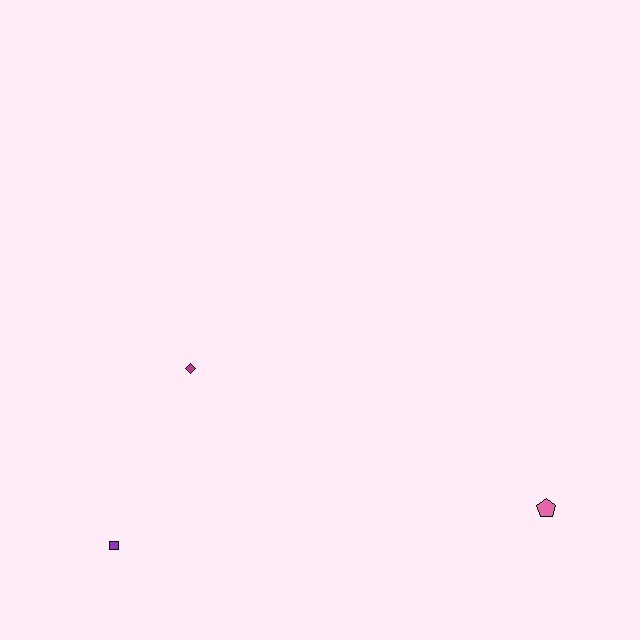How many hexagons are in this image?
There are no hexagons.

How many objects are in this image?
There are 3 objects.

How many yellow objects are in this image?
There are no yellow objects.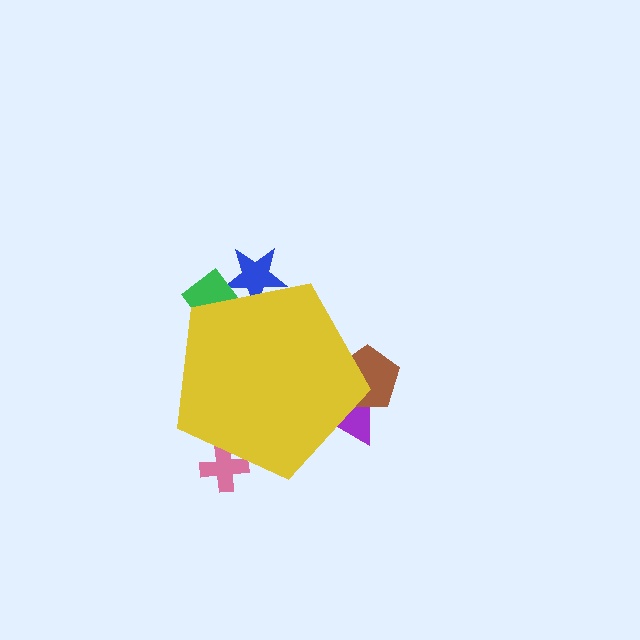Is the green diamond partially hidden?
Yes, the green diamond is partially hidden behind the yellow pentagon.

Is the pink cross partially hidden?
Yes, the pink cross is partially hidden behind the yellow pentagon.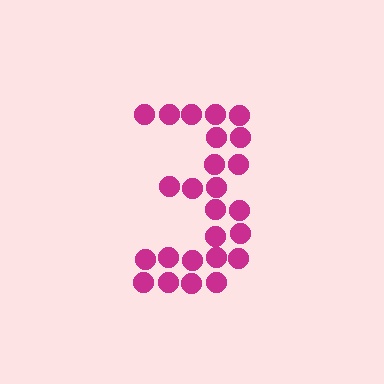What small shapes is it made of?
It is made of small circles.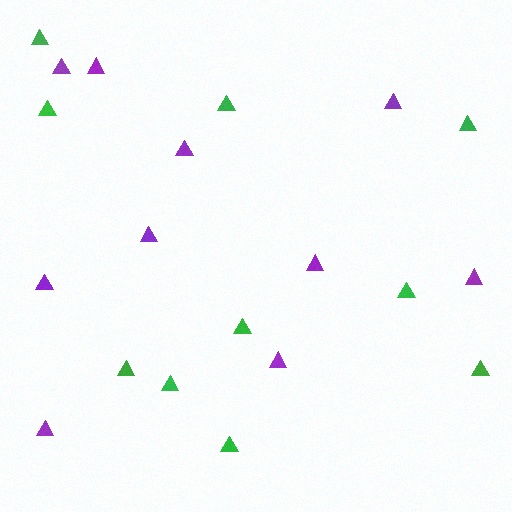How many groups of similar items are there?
There are 2 groups: one group of purple triangles (10) and one group of green triangles (10).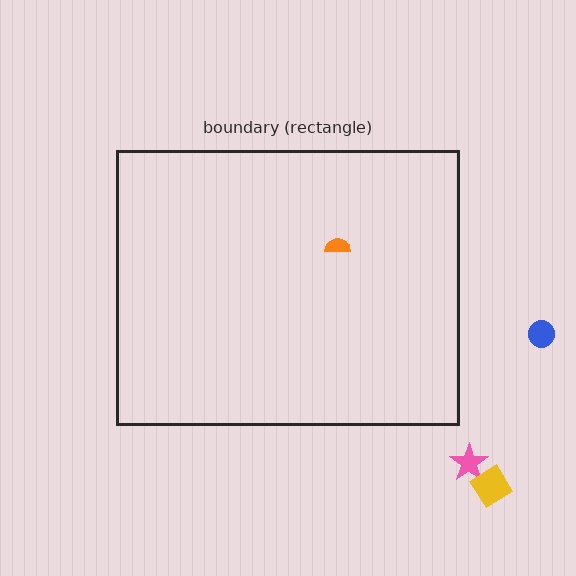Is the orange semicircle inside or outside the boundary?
Inside.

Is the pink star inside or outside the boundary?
Outside.